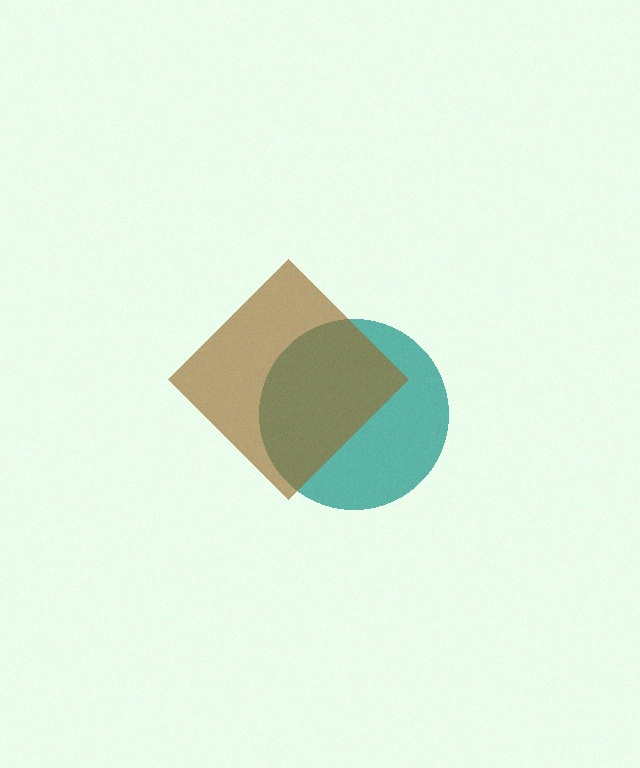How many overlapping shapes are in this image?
There are 2 overlapping shapes in the image.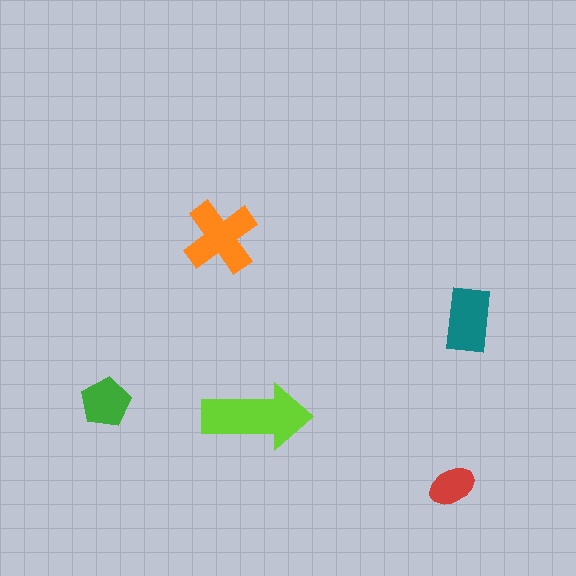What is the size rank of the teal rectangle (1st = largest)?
3rd.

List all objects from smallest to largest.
The red ellipse, the green pentagon, the teal rectangle, the orange cross, the lime arrow.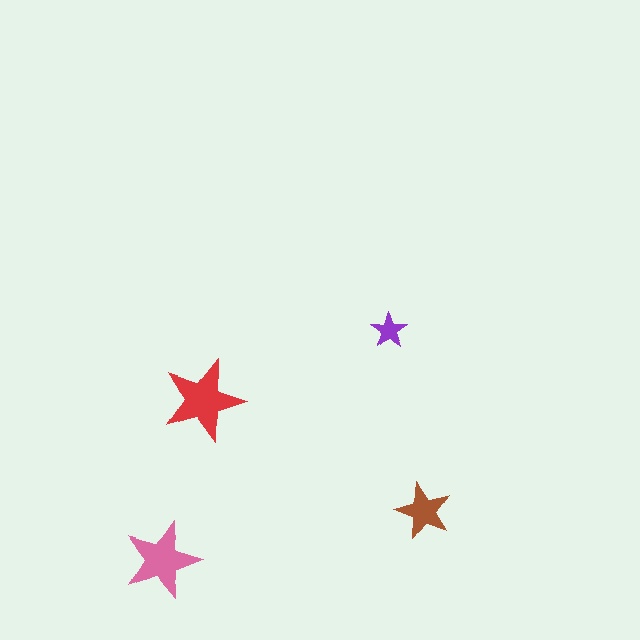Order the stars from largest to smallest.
the red one, the pink one, the brown one, the purple one.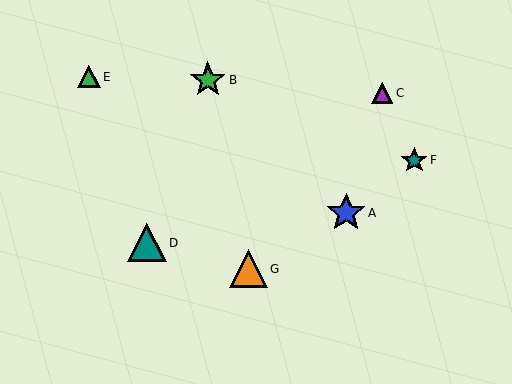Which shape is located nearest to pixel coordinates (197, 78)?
The green star (labeled B) at (208, 80) is nearest to that location.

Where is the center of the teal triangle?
The center of the teal triangle is at (147, 243).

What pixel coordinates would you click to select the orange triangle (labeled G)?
Click at (248, 269) to select the orange triangle G.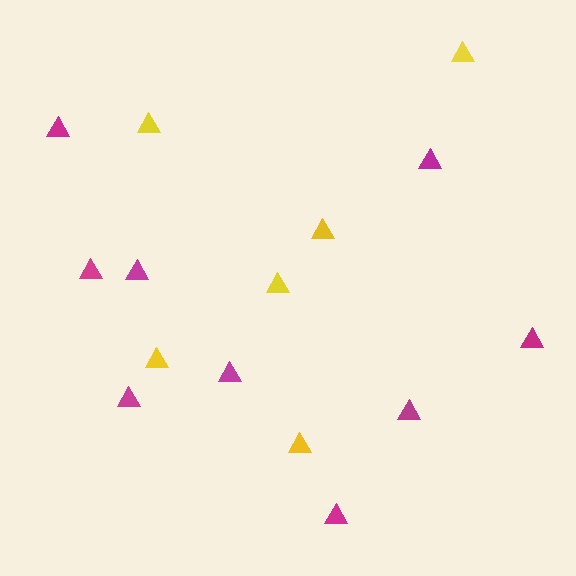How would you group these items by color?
There are 2 groups: one group of magenta triangles (9) and one group of yellow triangles (6).